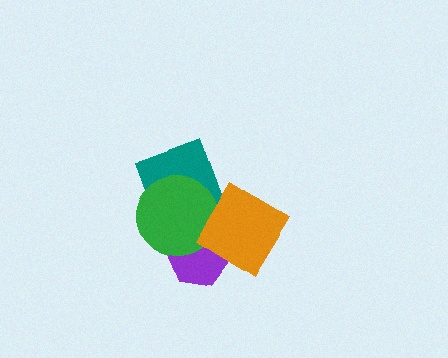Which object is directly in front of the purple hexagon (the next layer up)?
The brown triangle is directly in front of the purple hexagon.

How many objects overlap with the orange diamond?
4 objects overlap with the orange diamond.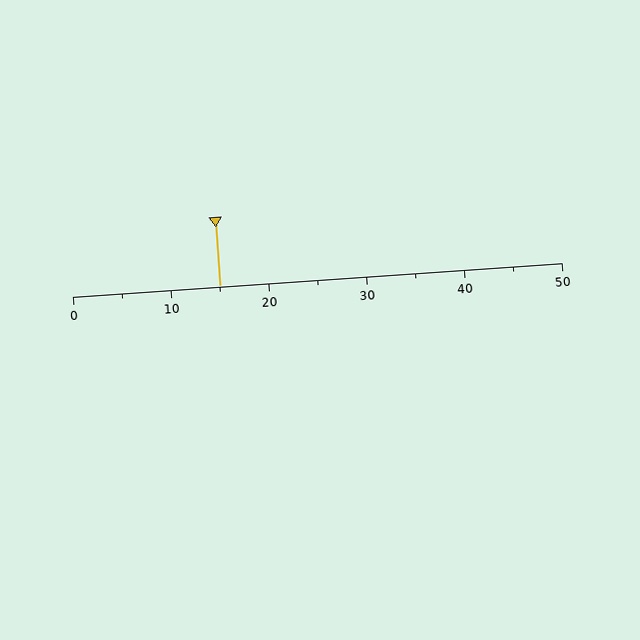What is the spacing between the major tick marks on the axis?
The major ticks are spaced 10 apart.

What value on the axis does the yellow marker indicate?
The marker indicates approximately 15.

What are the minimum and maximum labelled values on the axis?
The axis runs from 0 to 50.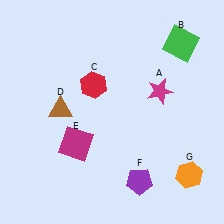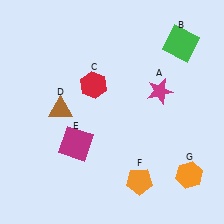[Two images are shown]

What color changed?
The pentagon (F) changed from purple in Image 1 to orange in Image 2.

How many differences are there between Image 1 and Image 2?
There is 1 difference between the two images.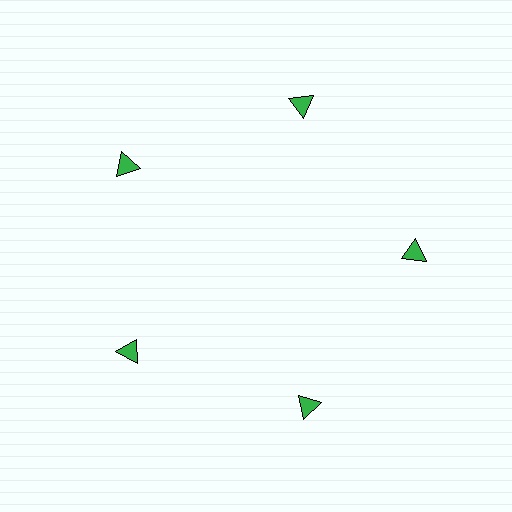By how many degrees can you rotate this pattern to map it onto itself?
The pattern maps onto itself every 72 degrees of rotation.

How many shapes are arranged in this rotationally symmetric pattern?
There are 5 shapes, arranged in 5 groups of 1.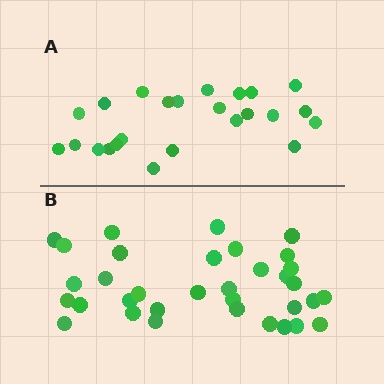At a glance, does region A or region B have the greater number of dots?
Region B (the bottom region) has more dots.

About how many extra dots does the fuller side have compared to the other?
Region B has roughly 10 or so more dots than region A.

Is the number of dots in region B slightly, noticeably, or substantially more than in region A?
Region B has noticeably more, but not dramatically so. The ratio is roughly 1.4 to 1.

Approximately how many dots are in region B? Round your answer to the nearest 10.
About 30 dots. (The exact count is 34, which rounds to 30.)